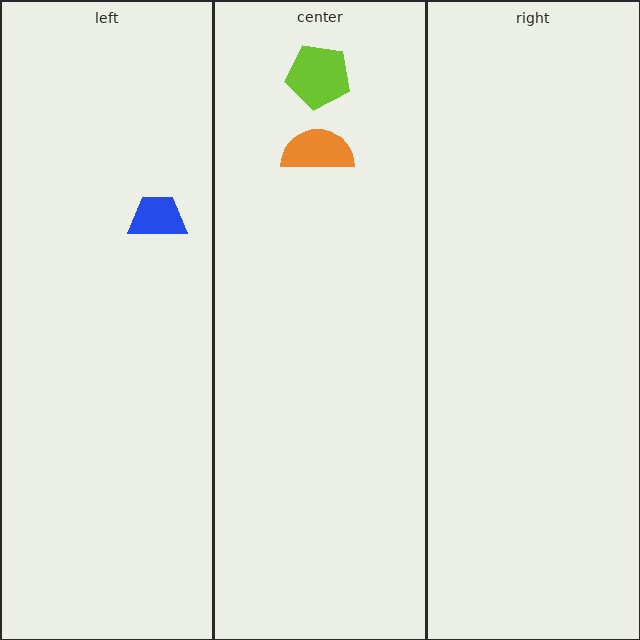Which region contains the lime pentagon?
The center region.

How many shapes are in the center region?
2.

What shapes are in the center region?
The lime pentagon, the orange semicircle.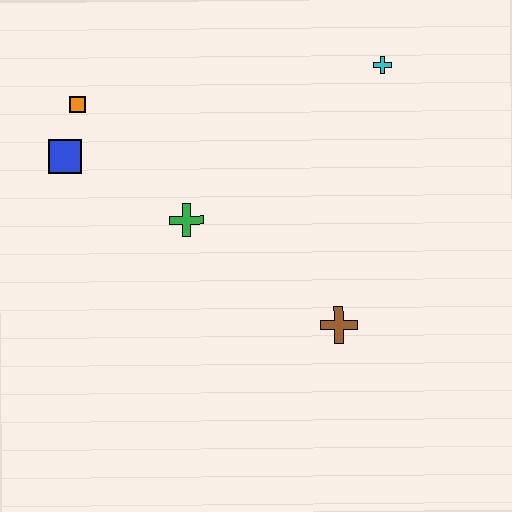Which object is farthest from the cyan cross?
The blue square is farthest from the cyan cross.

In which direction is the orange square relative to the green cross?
The orange square is above the green cross.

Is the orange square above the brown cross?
Yes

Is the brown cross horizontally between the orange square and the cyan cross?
Yes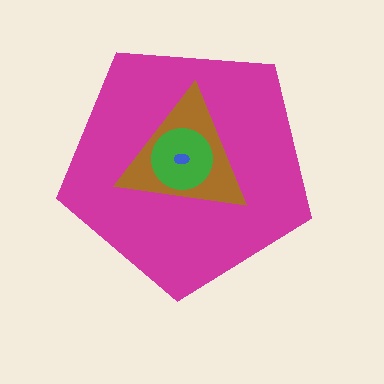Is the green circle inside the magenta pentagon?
Yes.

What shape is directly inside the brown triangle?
The green circle.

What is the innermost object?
The blue ellipse.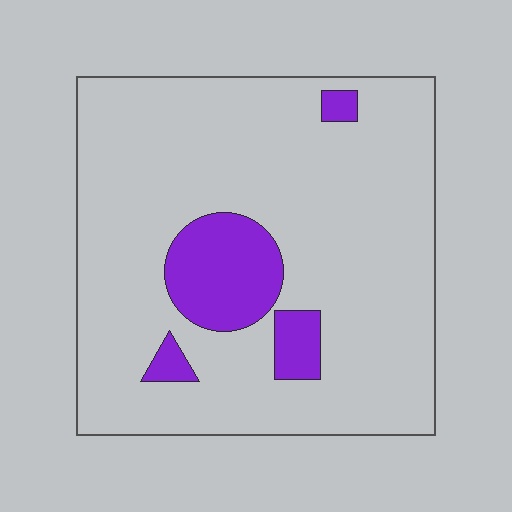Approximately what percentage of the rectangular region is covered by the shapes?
Approximately 15%.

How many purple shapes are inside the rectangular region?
4.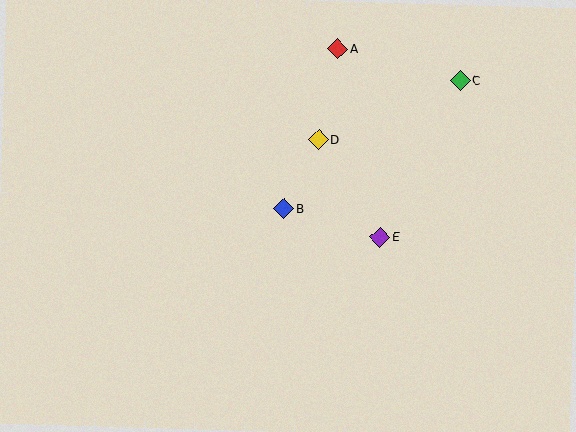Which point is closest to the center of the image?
Point B at (284, 209) is closest to the center.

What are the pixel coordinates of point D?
Point D is at (319, 140).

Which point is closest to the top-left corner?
Point A is closest to the top-left corner.